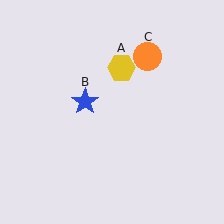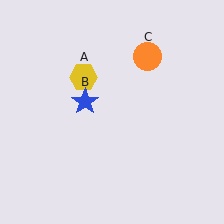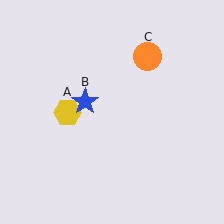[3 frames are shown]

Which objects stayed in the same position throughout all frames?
Blue star (object B) and orange circle (object C) remained stationary.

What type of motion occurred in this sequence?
The yellow hexagon (object A) rotated counterclockwise around the center of the scene.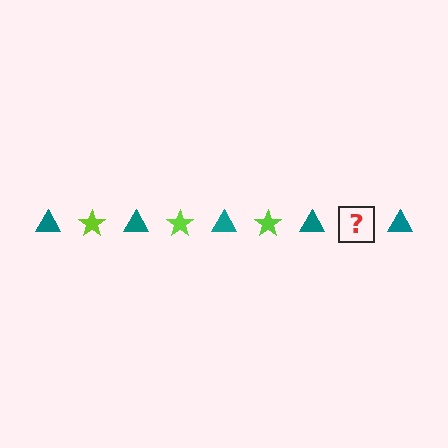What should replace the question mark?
The question mark should be replaced with a lime star.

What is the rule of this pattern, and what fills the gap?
The rule is that the pattern alternates between teal triangle and lime star. The gap should be filled with a lime star.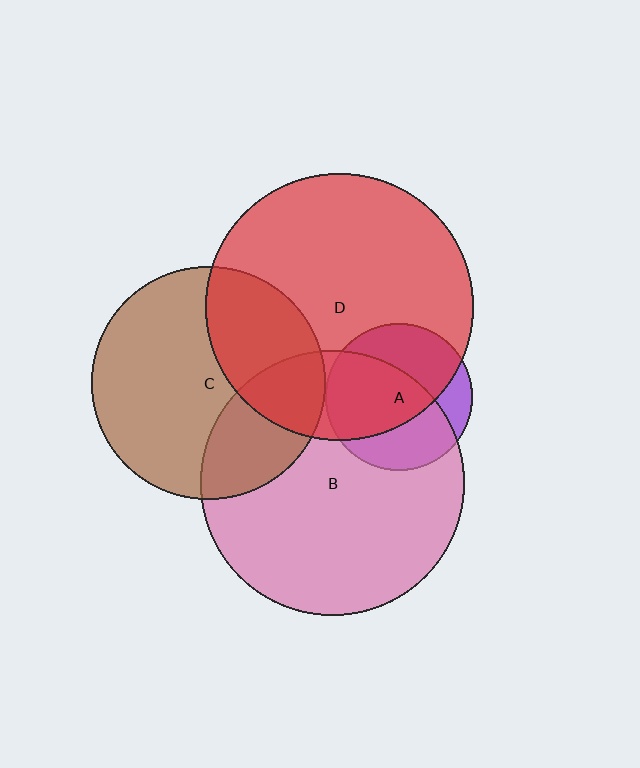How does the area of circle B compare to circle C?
Approximately 1.3 times.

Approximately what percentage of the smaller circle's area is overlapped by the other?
Approximately 65%.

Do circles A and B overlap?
Yes.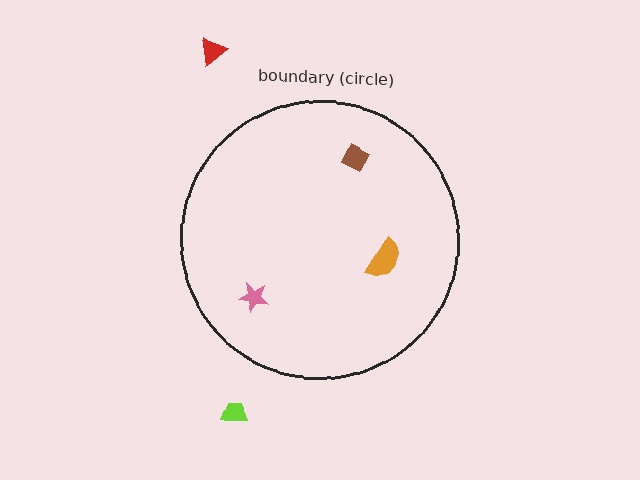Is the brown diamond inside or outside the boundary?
Inside.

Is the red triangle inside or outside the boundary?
Outside.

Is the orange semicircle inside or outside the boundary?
Inside.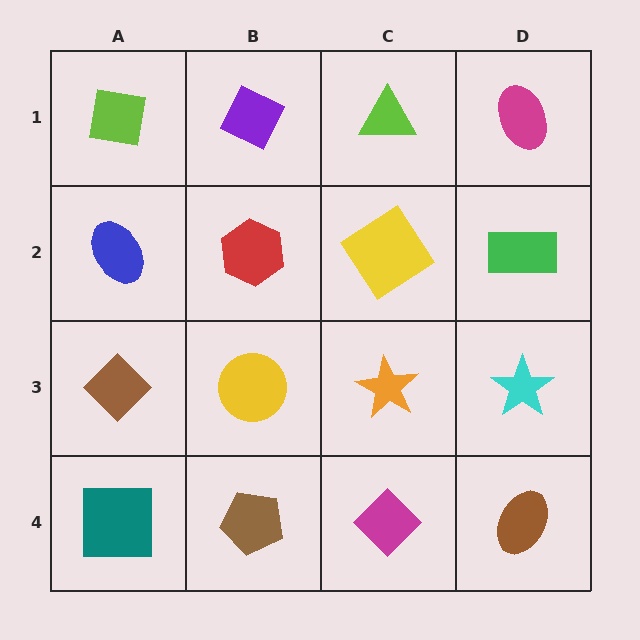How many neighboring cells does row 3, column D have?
3.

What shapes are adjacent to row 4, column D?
A cyan star (row 3, column D), a magenta diamond (row 4, column C).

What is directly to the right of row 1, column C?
A magenta ellipse.